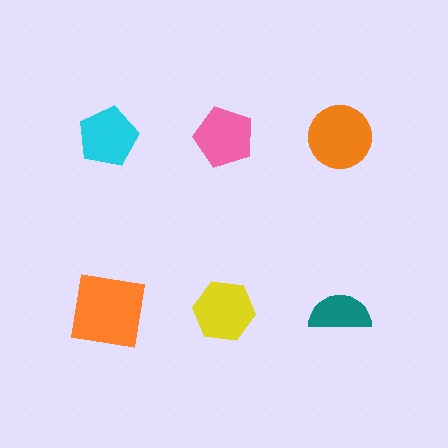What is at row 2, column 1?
An orange square.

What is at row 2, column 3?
A teal semicircle.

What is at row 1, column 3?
An orange circle.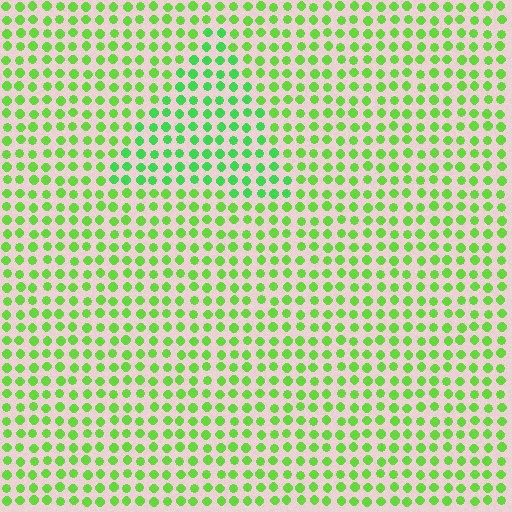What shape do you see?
I see a triangle.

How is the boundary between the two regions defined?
The boundary is defined purely by a slight shift in hue (about 23 degrees). Spacing, size, and orientation are identical on both sides.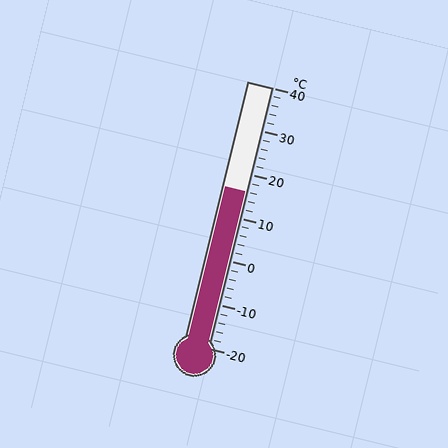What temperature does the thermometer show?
The thermometer shows approximately 16°C.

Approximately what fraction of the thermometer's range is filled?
The thermometer is filled to approximately 60% of its range.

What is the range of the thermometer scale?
The thermometer scale ranges from -20°C to 40°C.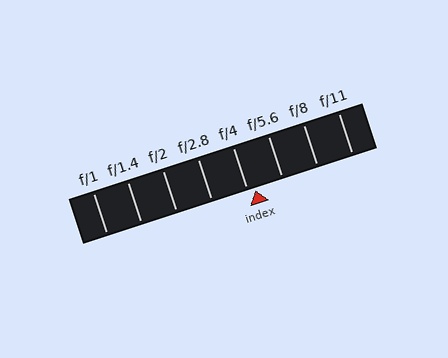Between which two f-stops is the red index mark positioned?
The index mark is between f/4 and f/5.6.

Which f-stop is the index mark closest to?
The index mark is closest to f/4.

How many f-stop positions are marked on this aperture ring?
There are 8 f-stop positions marked.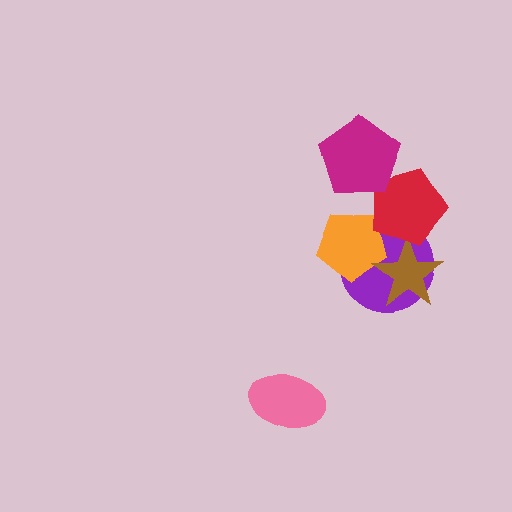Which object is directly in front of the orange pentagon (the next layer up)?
The brown star is directly in front of the orange pentagon.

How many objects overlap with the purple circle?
3 objects overlap with the purple circle.